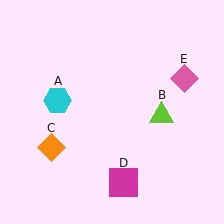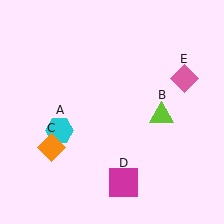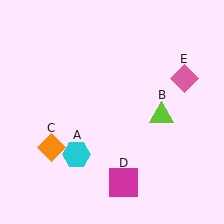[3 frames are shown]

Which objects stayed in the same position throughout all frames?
Lime triangle (object B) and orange diamond (object C) and magenta square (object D) and pink diamond (object E) remained stationary.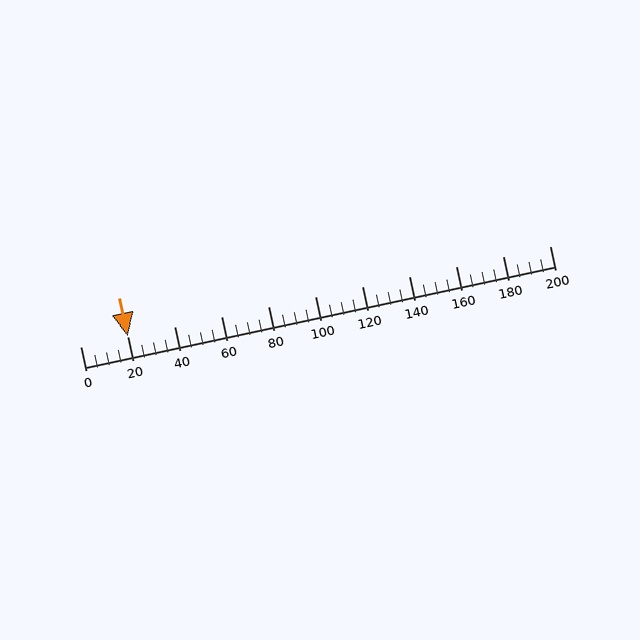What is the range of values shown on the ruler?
The ruler shows values from 0 to 200.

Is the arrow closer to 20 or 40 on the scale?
The arrow is closer to 20.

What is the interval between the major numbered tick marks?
The major tick marks are spaced 20 units apart.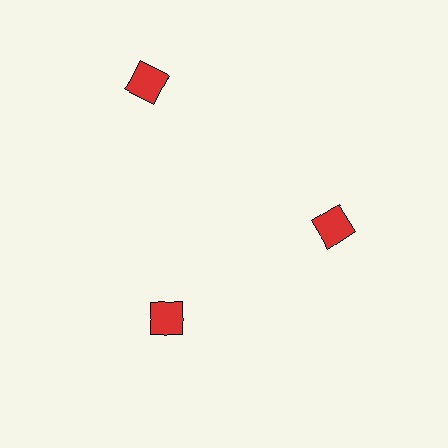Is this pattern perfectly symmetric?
No. The 3 red diamonds are arranged in a ring, but one element near the 11 o'clock position is pushed outward from the center, breaking the 3-fold rotational symmetry.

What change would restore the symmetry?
The symmetry would be restored by moving it inward, back onto the ring so that all 3 diamonds sit at equal angles and equal distance from the center.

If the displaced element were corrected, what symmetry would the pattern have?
It would have 3-fold rotational symmetry — the pattern would map onto itself every 120 degrees.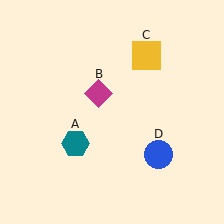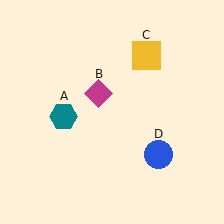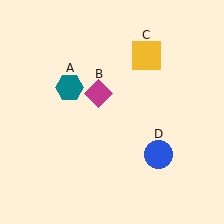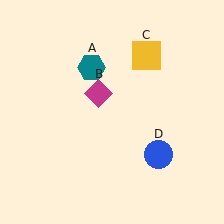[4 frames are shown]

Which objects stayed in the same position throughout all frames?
Magenta diamond (object B) and yellow square (object C) and blue circle (object D) remained stationary.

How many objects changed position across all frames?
1 object changed position: teal hexagon (object A).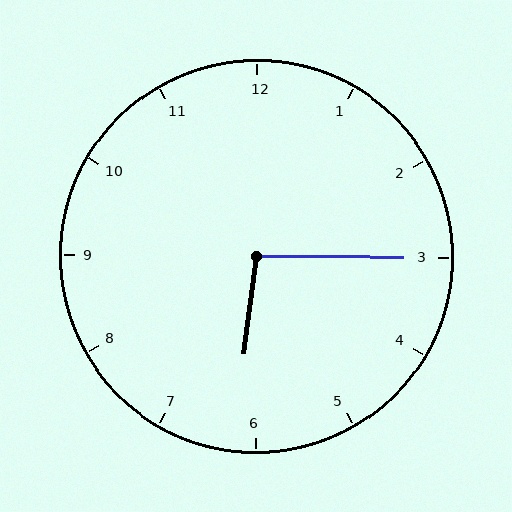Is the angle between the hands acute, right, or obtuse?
It is obtuse.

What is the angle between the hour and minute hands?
Approximately 98 degrees.